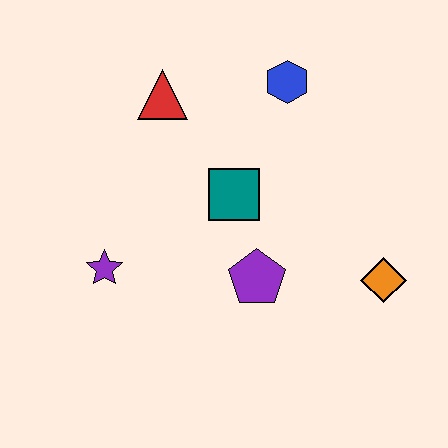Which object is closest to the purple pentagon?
The teal square is closest to the purple pentagon.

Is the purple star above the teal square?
No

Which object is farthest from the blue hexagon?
The purple star is farthest from the blue hexagon.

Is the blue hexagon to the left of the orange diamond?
Yes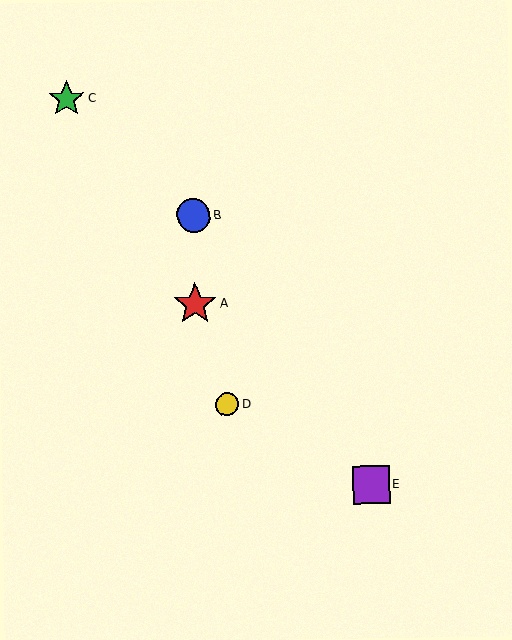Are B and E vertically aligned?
No, B is at x≈193 and E is at x≈371.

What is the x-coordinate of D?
Object D is at x≈227.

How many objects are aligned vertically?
2 objects (A, B) are aligned vertically.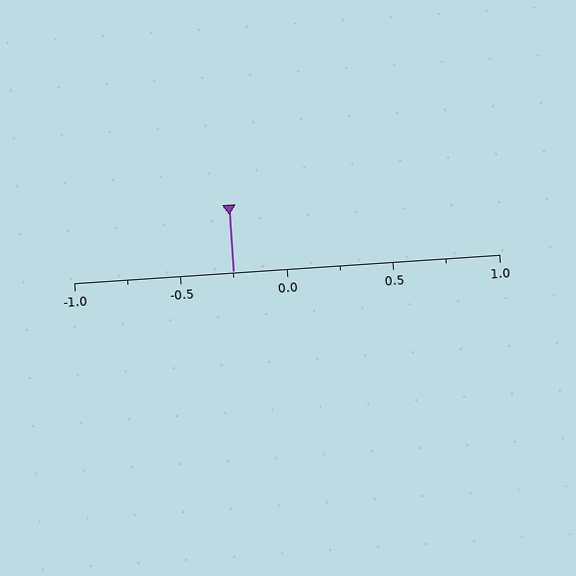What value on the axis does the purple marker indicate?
The marker indicates approximately -0.25.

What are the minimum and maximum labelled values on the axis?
The axis runs from -1.0 to 1.0.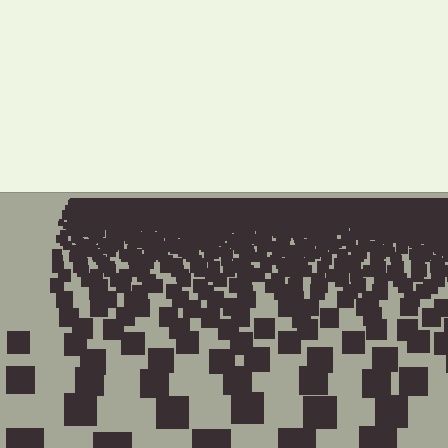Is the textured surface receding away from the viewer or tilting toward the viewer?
The surface is receding away from the viewer. Texture elements get smaller and denser toward the top.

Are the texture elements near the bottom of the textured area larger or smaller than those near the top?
Larger. Near the bottom, elements are closer to the viewer and appear at a bigger on-screen size.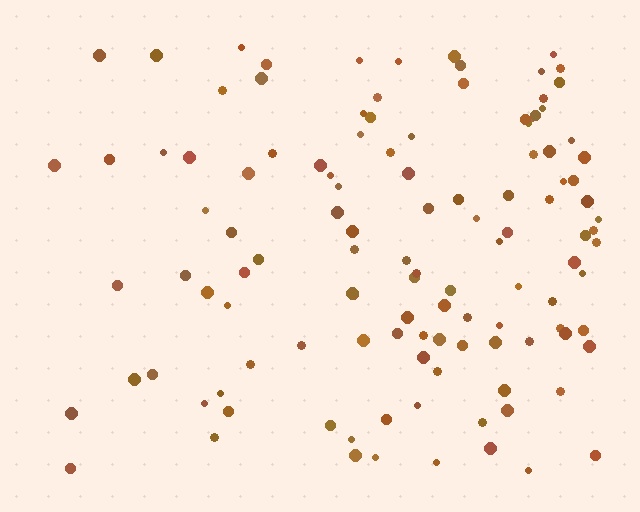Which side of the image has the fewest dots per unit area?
The left.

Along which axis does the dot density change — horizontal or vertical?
Horizontal.